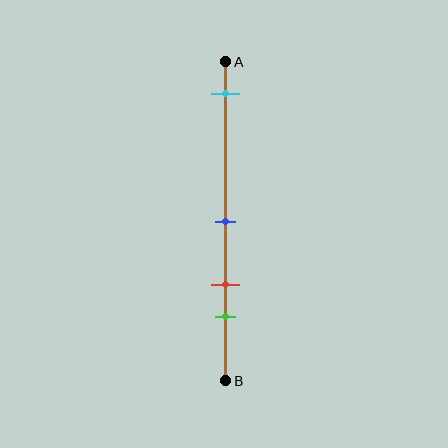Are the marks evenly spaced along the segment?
No, the marks are not evenly spaced.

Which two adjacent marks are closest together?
The red and green marks are the closest adjacent pair.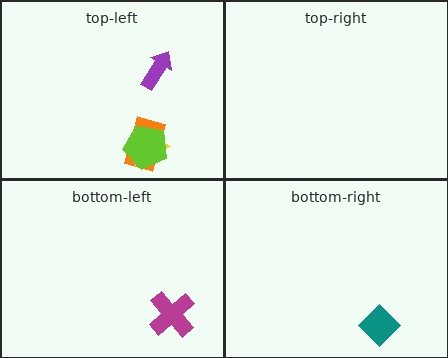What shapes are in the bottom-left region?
The magenta cross.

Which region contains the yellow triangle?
The top-left region.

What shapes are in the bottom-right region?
The teal diamond.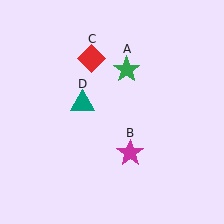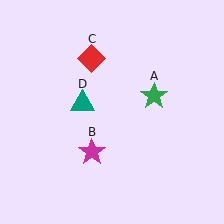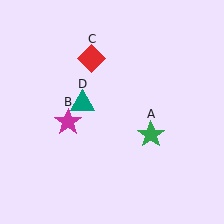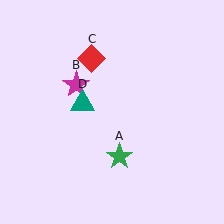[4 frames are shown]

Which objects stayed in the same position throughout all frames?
Red diamond (object C) and teal triangle (object D) remained stationary.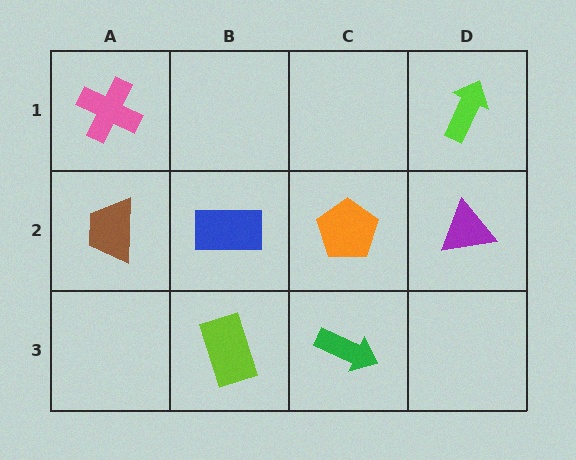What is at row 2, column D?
A purple triangle.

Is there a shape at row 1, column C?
No, that cell is empty.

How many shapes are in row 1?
2 shapes.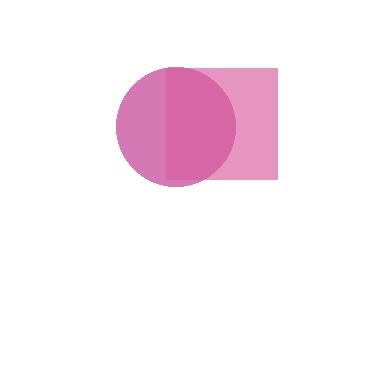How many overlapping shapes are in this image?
There are 2 overlapping shapes in the image.